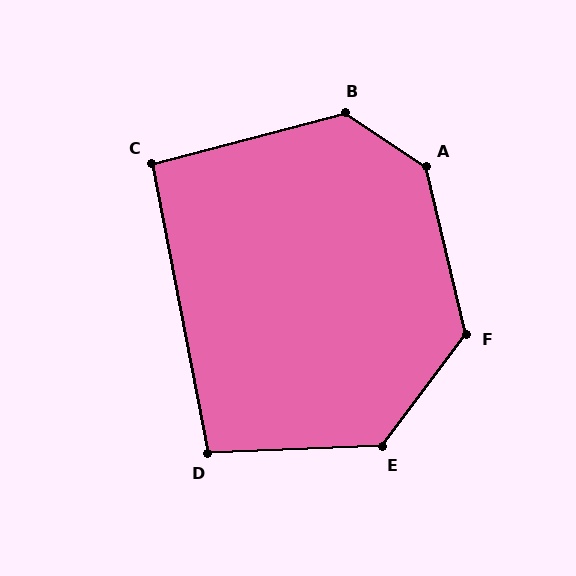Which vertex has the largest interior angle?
A, at approximately 137 degrees.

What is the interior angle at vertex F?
Approximately 130 degrees (obtuse).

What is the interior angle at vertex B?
Approximately 132 degrees (obtuse).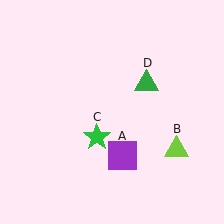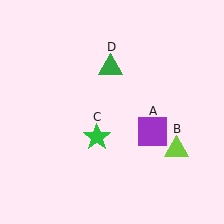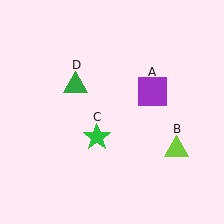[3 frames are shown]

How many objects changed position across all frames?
2 objects changed position: purple square (object A), green triangle (object D).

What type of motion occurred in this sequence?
The purple square (object A), green triangle (object D) rotated counterclockwise around the center of the scene.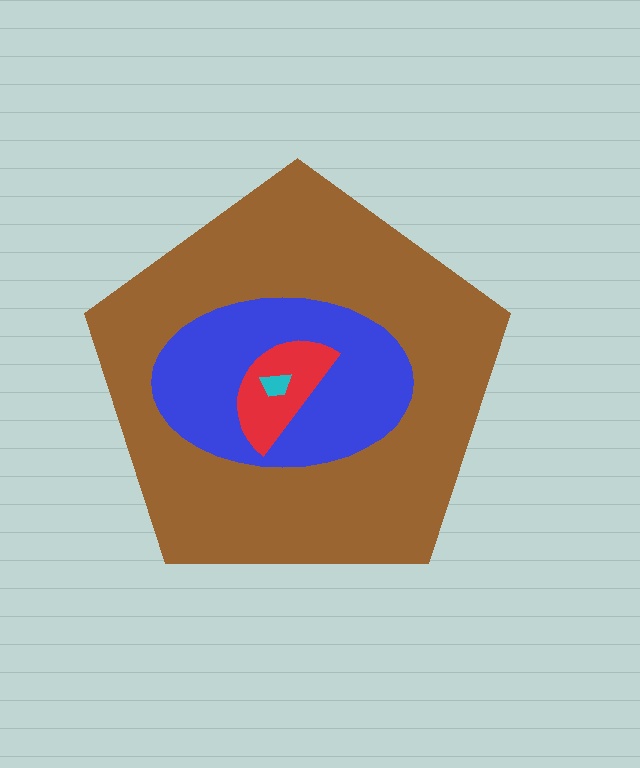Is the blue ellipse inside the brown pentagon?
Yes.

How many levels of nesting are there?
4.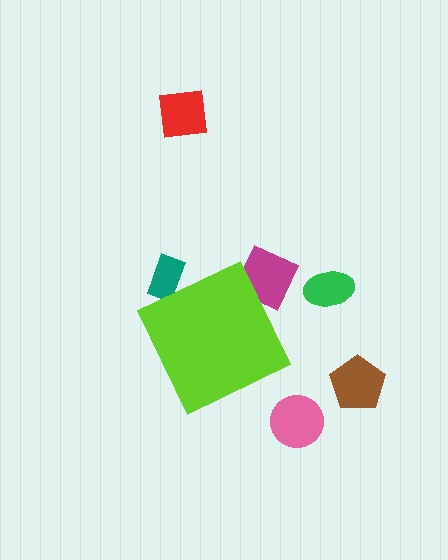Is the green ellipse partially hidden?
No, the green ellipse is fully visible.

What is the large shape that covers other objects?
A lime diamond.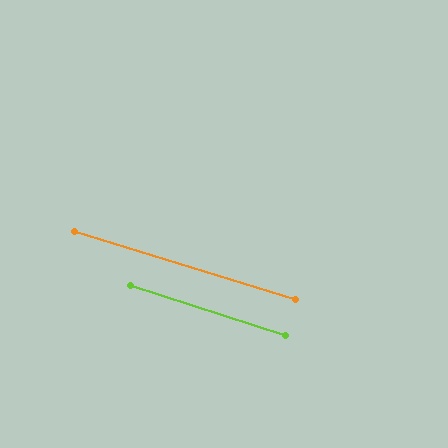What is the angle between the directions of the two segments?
Approximately 1 degree.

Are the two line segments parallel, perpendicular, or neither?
Parallel — their directions differ by only 0.6°.